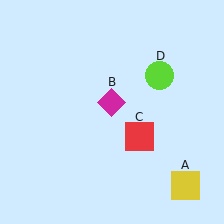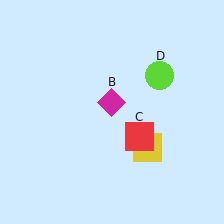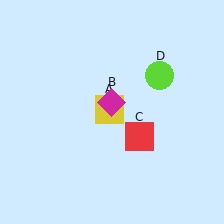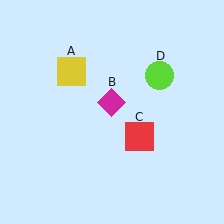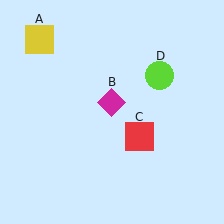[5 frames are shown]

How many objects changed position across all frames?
1 object changed position: yellow square (object A).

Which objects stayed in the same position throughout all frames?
Magenta diamond (object B) and red square (object C) and lime circle (object D) remained stationary.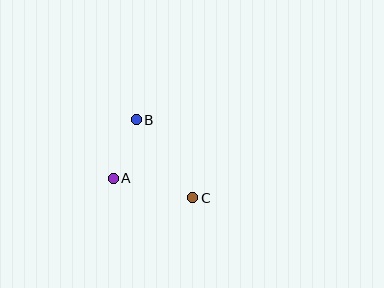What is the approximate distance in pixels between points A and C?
The distance between A and C is approximately 82 pixels.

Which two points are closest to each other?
Points A and B are closest to each other.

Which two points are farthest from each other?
Points B and C are farthest from each other.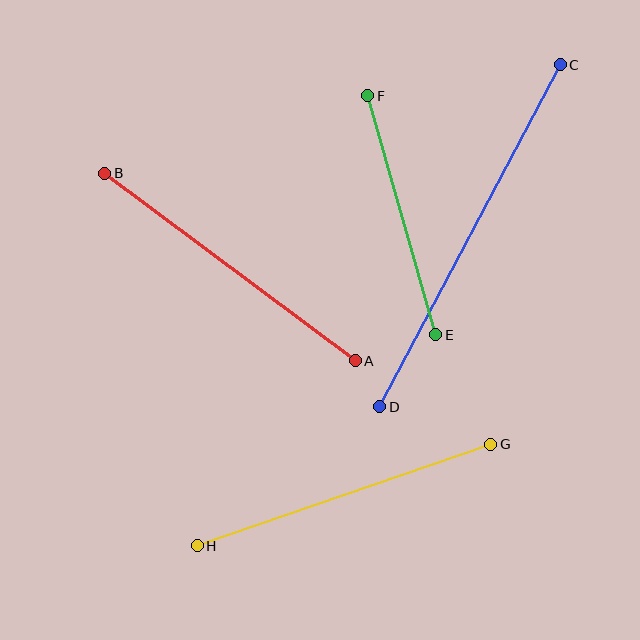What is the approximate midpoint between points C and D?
The midpoint is at approximately (470, 236) pixels.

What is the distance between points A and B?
The distance is approximately 313 pixels.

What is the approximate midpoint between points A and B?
The midpoint is at approximately (230, 267) pixels.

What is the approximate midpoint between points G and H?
The midpoint is at approximately (344, 495) pixels.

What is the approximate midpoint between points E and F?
The midpoint is at approximately (402, 215) pixels.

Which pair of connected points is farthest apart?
Points C and D are farthest apart.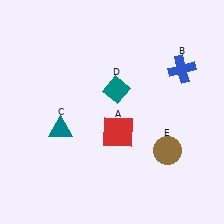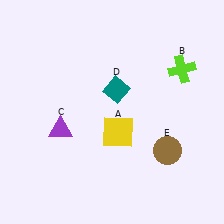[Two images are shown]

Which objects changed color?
A changed from red to yellow. B changed from blue to lime. C changed from teal to purple.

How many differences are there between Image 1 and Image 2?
There are 3 differences between the two images.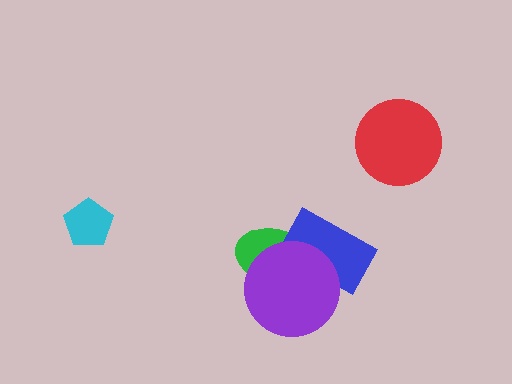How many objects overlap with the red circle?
0 objects overlap with the red circle.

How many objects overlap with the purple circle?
2 objects overlap with the purple circle.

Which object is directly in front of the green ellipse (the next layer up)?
The blue rectangle is directly in front of the green ellipse.